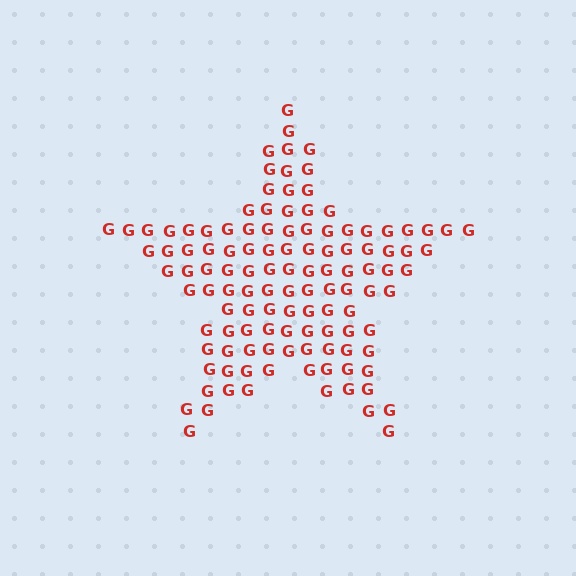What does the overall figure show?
The overall figure shows a star.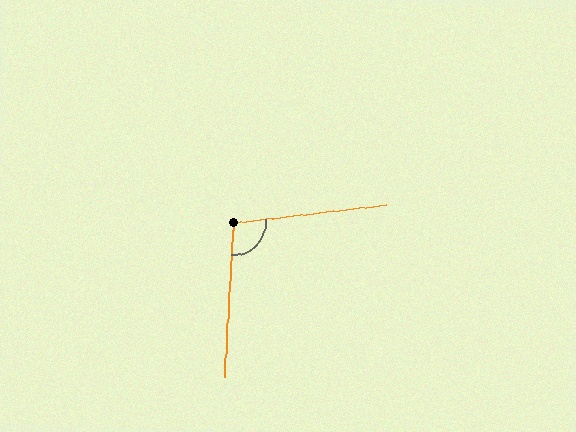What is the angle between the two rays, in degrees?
Approximately 100 degrees.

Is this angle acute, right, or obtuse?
It is obtuse.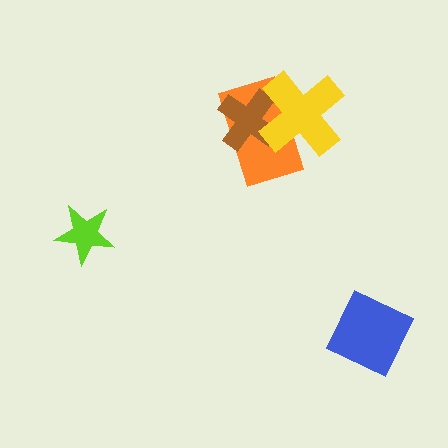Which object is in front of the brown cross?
The yellow cross is in front of the brown cross.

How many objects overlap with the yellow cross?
2 objects overlap with the yellow cross.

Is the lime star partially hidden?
No, no other shape covers it.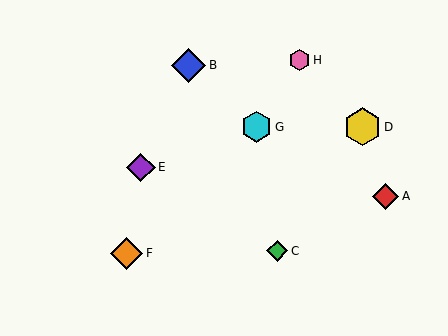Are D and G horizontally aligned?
Yes, both are at y≈127.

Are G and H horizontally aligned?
No, G is at y≈127 and H is at y≈60.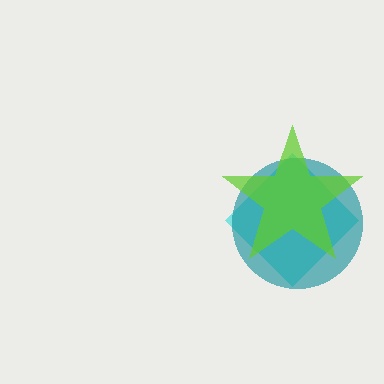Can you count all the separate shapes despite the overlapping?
Yes, there are 3 separate shapes.